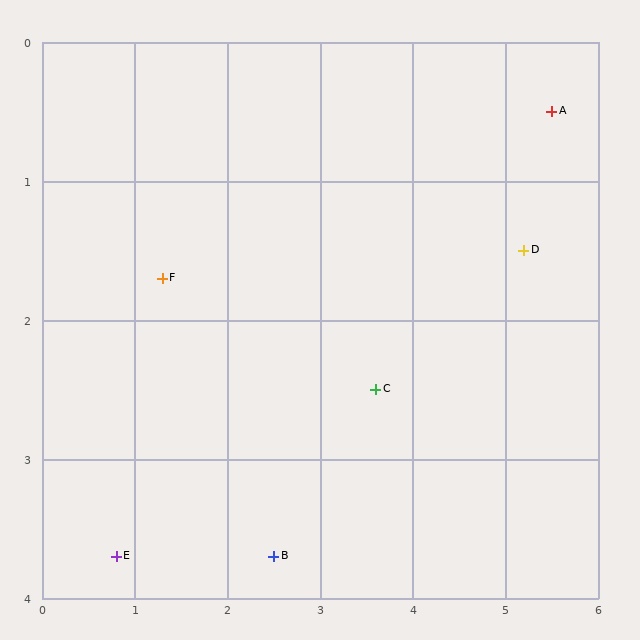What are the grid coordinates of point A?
Point A is at approximately (5.5, 0.5).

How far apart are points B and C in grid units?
Points B and C are about 1.6 grid units apart.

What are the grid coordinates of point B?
Point B is at approximately (2.5, 3.7).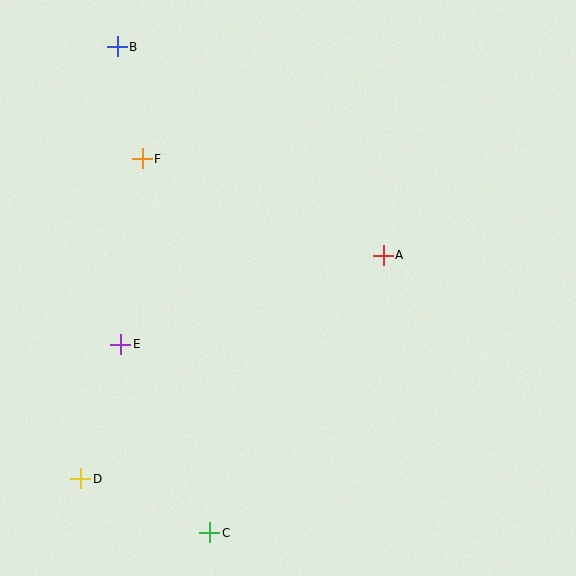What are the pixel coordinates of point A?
Point A is at (383, 255).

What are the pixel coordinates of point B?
Point B is at (117, 47).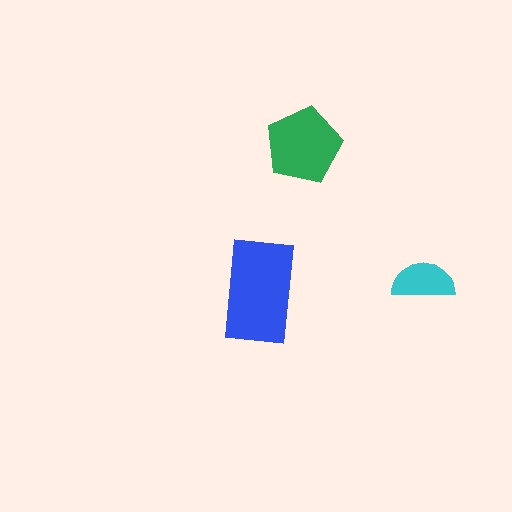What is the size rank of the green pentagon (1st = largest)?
2nd.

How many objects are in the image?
There are 3 objects in the image.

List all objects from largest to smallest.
The blue rectangle, the green pentagon, the cyan semicircle.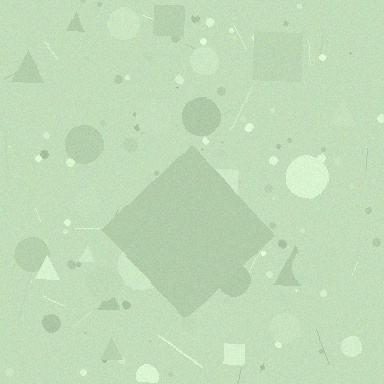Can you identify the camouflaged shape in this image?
The camouflaged shape is a diamond.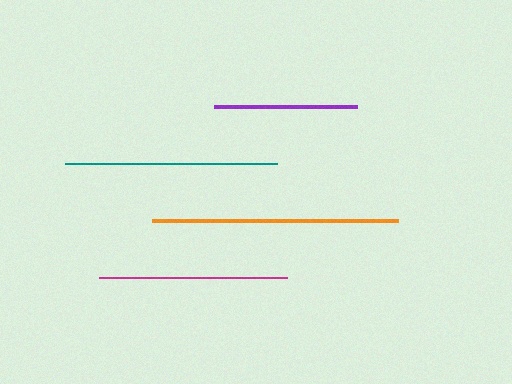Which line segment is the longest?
The orange line is the longest at approximately 247 pixels.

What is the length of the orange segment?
The orange segment is approximately 247 pixels long.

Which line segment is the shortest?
The purple line is the shortest at approximately 143 pixels.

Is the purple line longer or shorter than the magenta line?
The magenta line is longer than the purple line.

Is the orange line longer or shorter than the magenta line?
The orange line is longer than the magenta line.